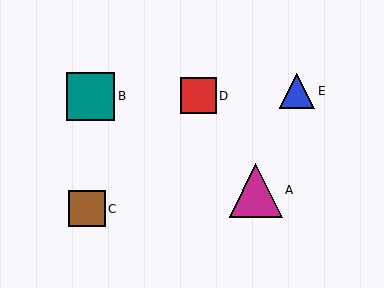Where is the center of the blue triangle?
The center of the blue triangle is at (297, 91).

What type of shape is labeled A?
Shape A is a magenta triangle.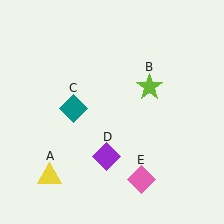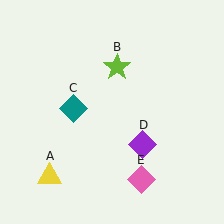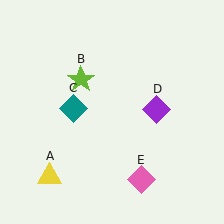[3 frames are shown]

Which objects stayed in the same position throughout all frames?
Yellow triangle (object A) and teal diamond (object C) and pink diamond (object E) remained stationary.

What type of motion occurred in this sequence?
The lime star (object B), purple diamond (object D) rotated counterclockwise around the center of the scene.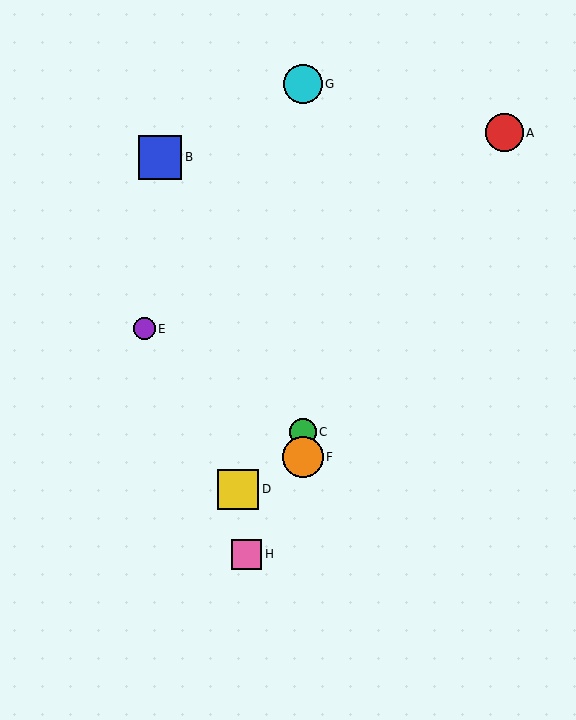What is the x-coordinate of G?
Object G is at x≈303.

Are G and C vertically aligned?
Yes, both are at x≈303.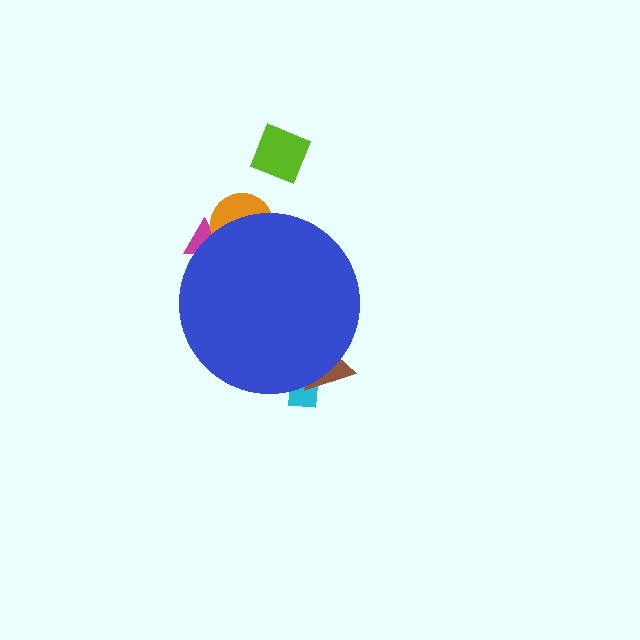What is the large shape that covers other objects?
A blue circle.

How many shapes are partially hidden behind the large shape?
4 shapes are partially hidden.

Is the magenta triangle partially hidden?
Yes, the magenta triangle is partially hidden behind the blue circle.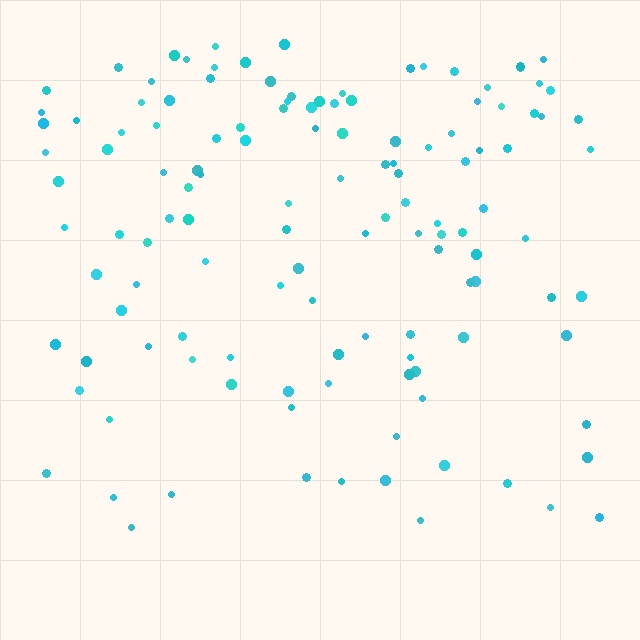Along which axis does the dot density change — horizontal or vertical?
Vertical.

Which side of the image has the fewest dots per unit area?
The bottom.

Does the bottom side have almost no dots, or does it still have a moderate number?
Still a moderate number, just noticeably fewer than the top.